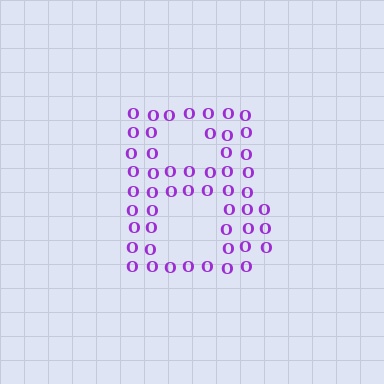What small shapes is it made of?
It is made of small letter O's.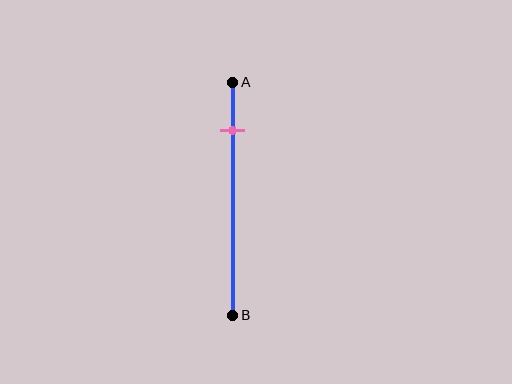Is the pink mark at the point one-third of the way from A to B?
No, the mark is at about 20% from A, not at the 33% one-third point.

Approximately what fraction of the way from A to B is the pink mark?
The pink mark is approximately 20% of the way from A to B.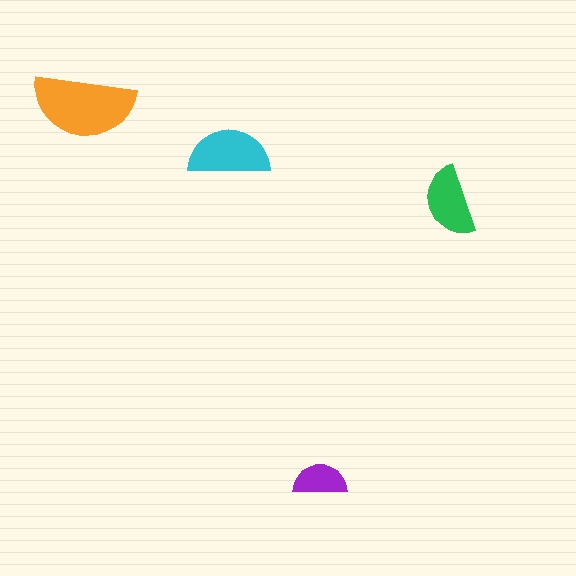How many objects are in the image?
There are 4 objects in the image.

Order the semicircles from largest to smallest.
the orange one, the cyan one, the green one, the purple one.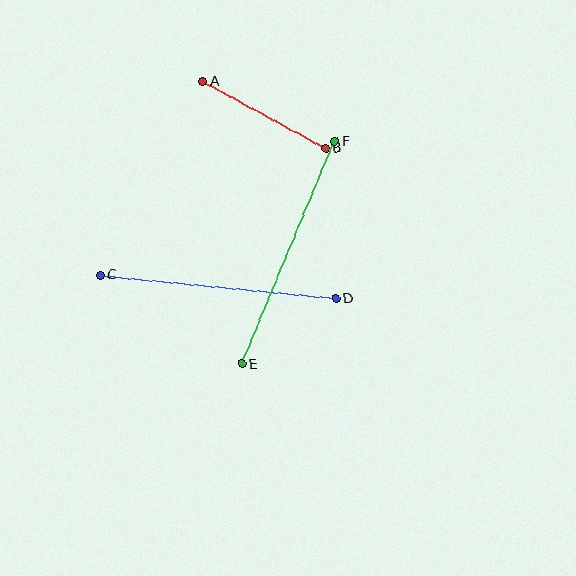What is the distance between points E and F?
The distance is approximately 241 pixels.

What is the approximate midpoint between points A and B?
The midpoint is at approximately (264, 115) pixels.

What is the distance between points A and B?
The distance is approximately 140 pixels.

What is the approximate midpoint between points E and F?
The midpoint is at approximately (288, 253) pixels.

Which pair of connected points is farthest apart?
Points E and F are farthest apart.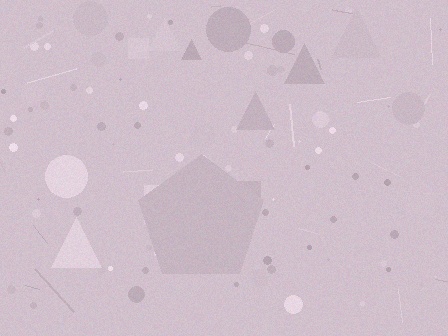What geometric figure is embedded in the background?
A pentagon is embedded in the background.